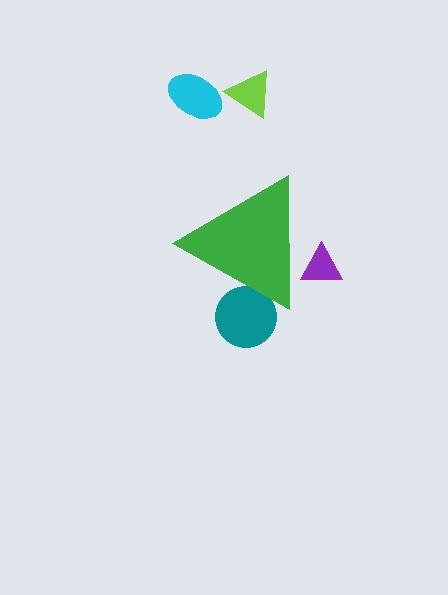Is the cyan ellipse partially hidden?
No, the cyan ellipse is fully visible.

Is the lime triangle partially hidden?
No, the lime triangle is fully visible.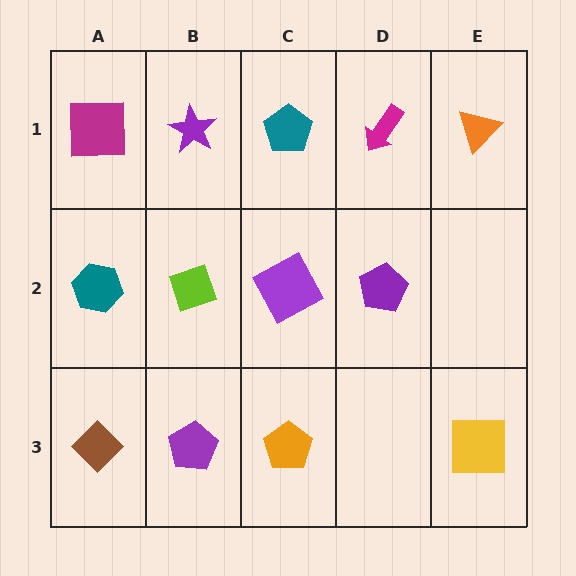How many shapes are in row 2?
4 shapes.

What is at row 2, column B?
A lime diamond.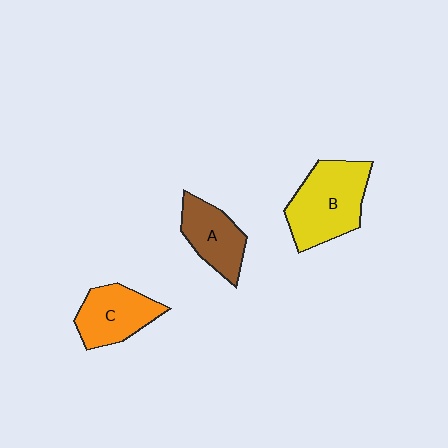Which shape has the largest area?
Shape B (yellow).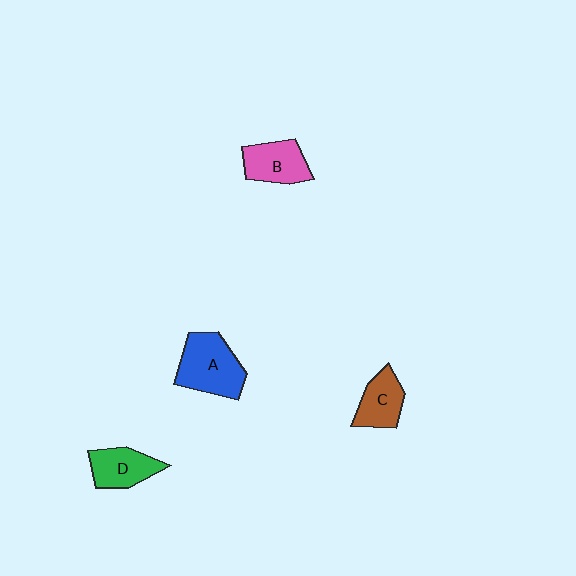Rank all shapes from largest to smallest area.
From largest to smallest: A (blue), B (pink), D (green), C (brown).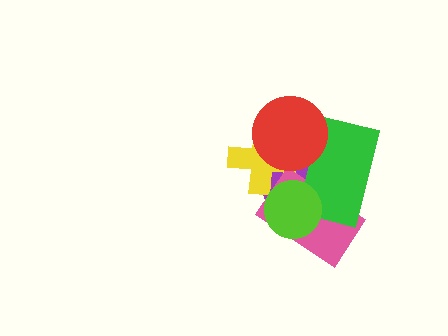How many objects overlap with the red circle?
3 objects overlap with the red circle.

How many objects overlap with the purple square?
5 objects overlap with the purple square.